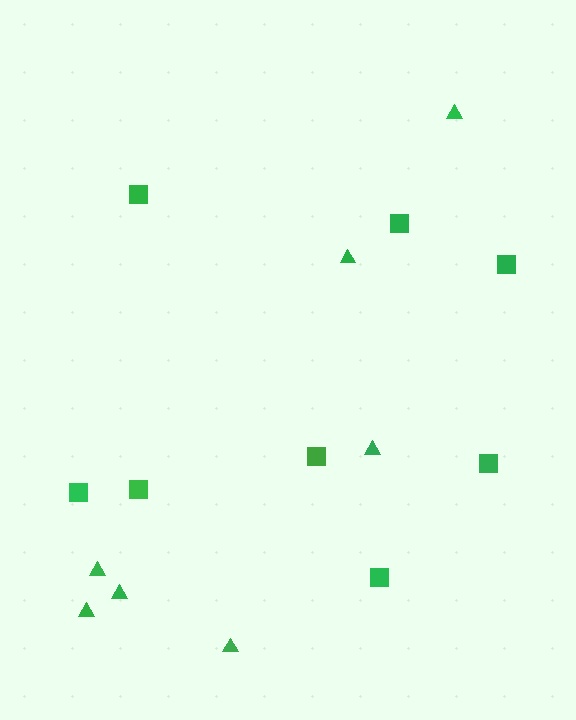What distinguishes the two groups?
There are 2 groups: one group of triangles (7) and one group of squares (8).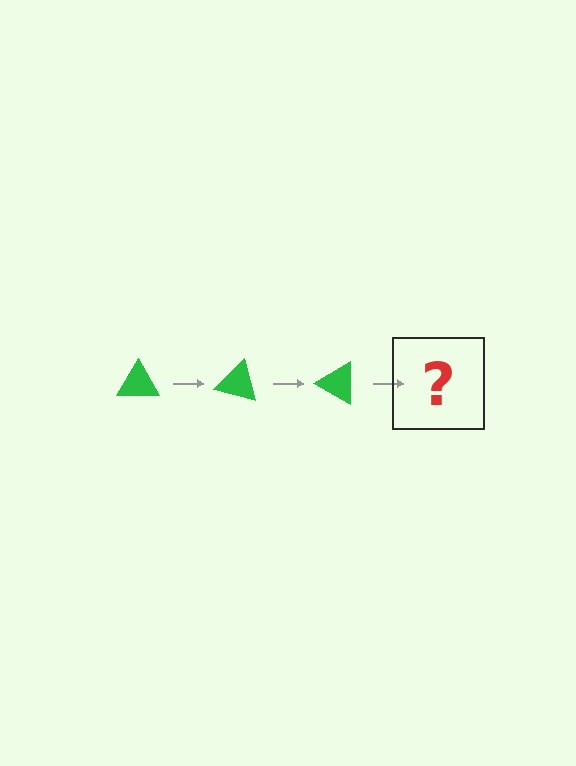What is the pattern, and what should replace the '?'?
The pattern is that the triangle rotates 15 degrees each step. The '?' should be a green triangle rotated 45 degrees.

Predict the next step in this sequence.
The next step is a green triangle rotated 45 degrees.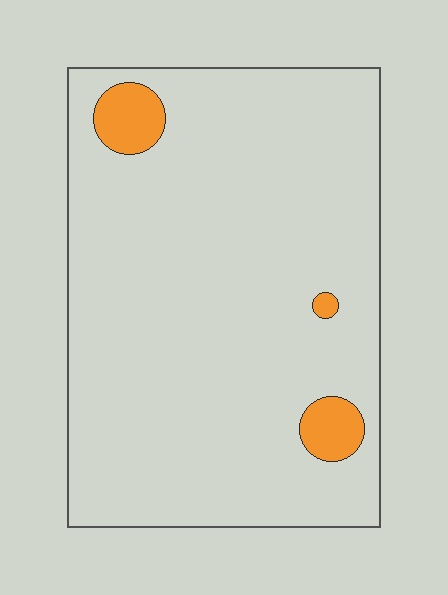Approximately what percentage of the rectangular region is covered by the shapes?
Approximately 5%.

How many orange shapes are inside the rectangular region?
3.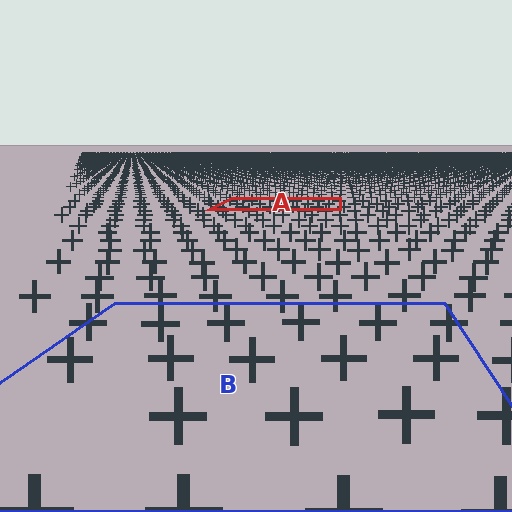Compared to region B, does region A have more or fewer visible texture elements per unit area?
Region A has more texture elements per unit area — they are packed more densely because it is farther away.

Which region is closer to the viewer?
Region B is closer. The texture elements there are larger and more spread out.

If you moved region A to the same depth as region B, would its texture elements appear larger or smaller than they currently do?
They would appear larger. At a closer depth, the same texture elements are projected at a bigger on-screen size.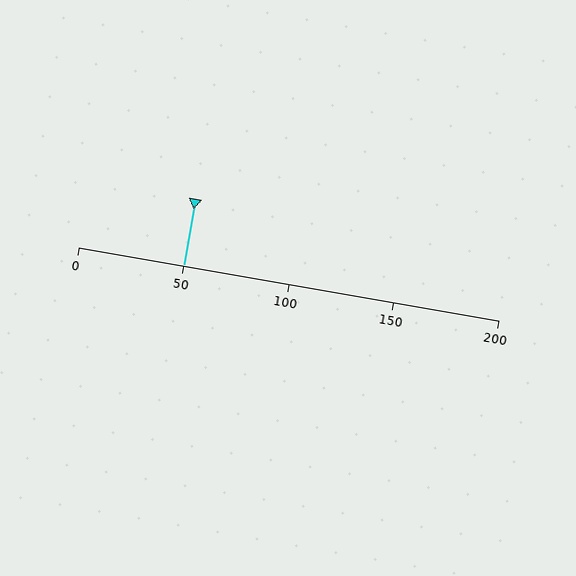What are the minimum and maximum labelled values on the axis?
The axis runs from 0 to 200.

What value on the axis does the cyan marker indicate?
The marker indicates approximately 50.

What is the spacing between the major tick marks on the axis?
The major ticks are spaced 50 apart.